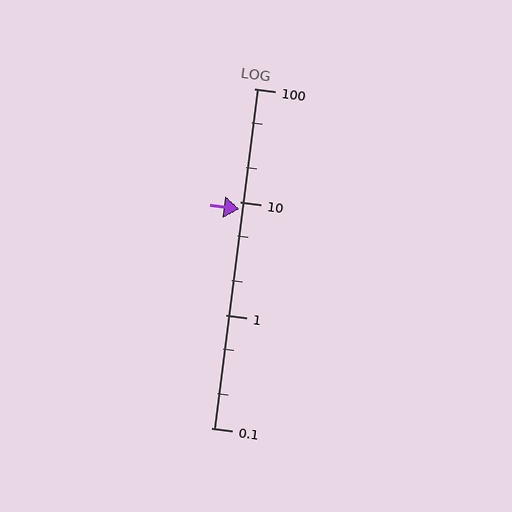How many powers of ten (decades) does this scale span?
The scale spans 3 decades, from 0.1 to 100.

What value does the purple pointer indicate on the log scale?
The pointer indicates approximately 8.6.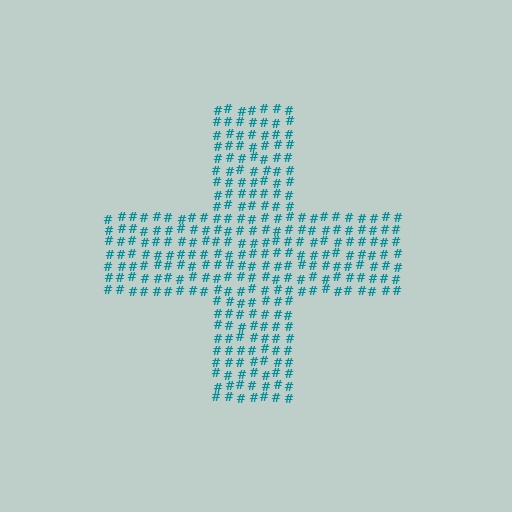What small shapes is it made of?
It is made of small hash symbols.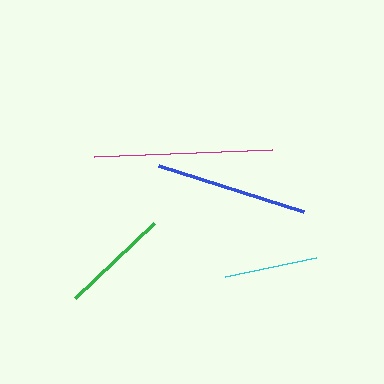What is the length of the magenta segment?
The magenta segment is approximately 178 pixels long.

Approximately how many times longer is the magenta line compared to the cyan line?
The magenta line is approximately 1.9 times the length of the cyan line.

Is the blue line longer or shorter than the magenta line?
The magenta line is longer than the blue line.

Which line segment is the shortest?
The cyan line is the shortest at approximately 93 pixels.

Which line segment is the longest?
The magenta line is the longest at approximately 178 pixels.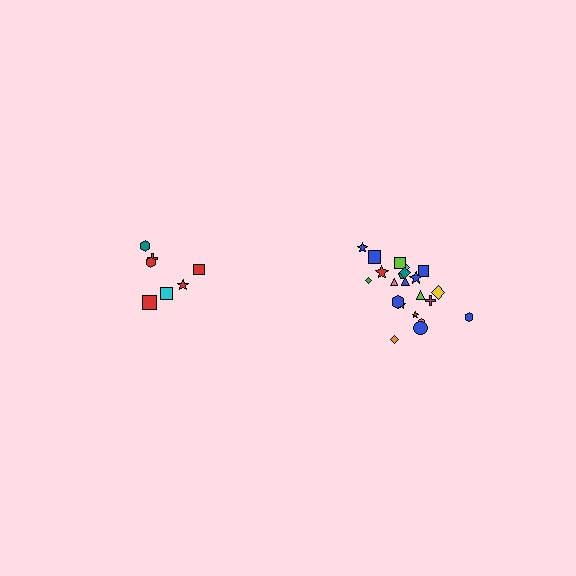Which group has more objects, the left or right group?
The right group.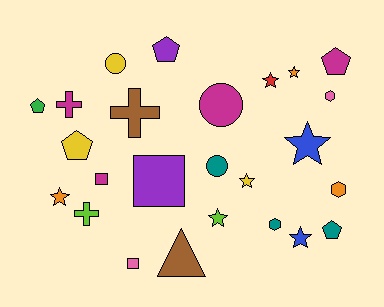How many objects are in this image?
There are 25 objects.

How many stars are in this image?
There are 7 stars.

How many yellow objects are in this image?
There are 3 yellow objects.